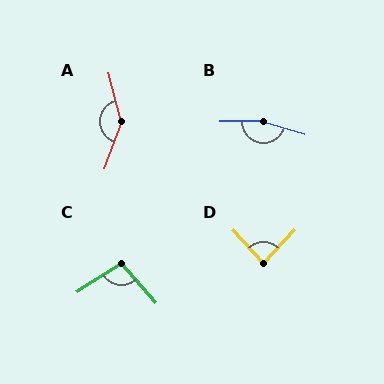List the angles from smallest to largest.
D (86°), C (99°), A (144°), B (163°).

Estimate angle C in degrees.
Approximately 99 degrees.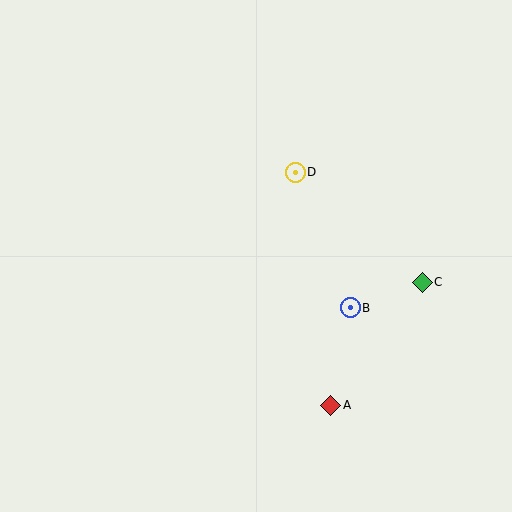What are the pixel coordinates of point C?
Point C is at (422, 282).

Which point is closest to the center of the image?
Point D at (295, 172) is closest to the center.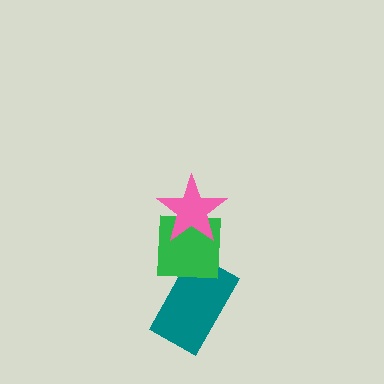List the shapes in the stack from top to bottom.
From top to bottom: the pink star, the green square, the teal rectangle.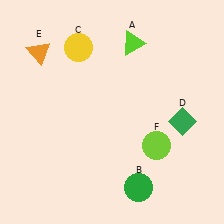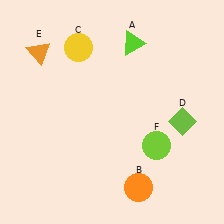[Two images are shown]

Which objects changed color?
B changed from green to orange. D changed from green to lime.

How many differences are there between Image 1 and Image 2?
There are 2 differences between the two images.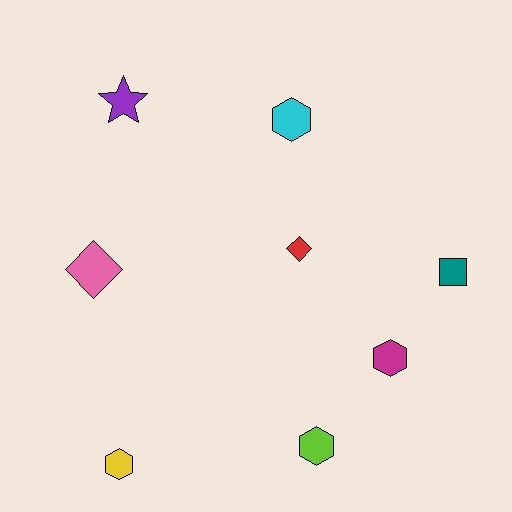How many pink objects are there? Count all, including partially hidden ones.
There is 1 pink object.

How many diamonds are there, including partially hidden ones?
There are 2 diamonds.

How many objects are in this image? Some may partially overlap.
There are 8 objects.